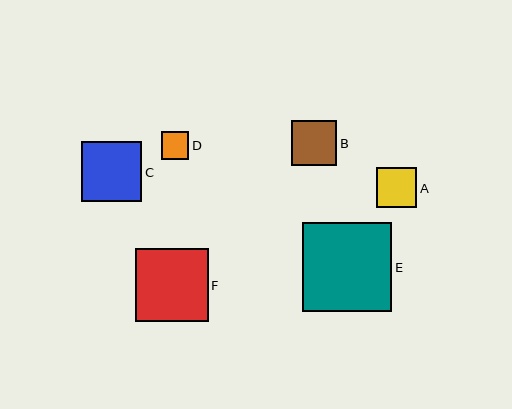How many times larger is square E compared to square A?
Square E is approximately 2.2 times the size of square A.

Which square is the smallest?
Square D is the smallest with a size of approximately 28 pixels.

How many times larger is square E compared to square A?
Square E is approximately 2.2 times the size of square A.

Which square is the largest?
Square E is the largest with a size of approximately 89 pixels.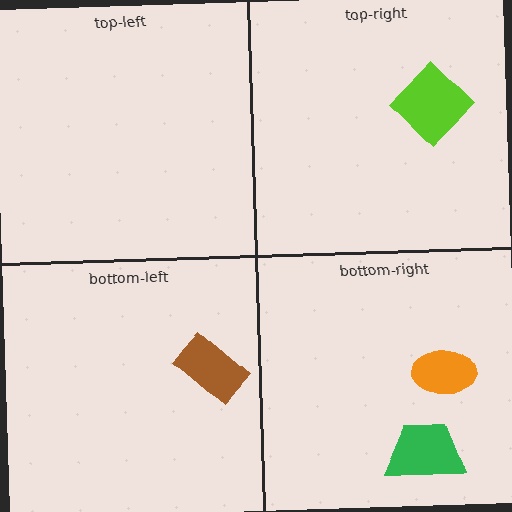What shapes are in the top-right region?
The lime diamond.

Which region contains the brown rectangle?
The bottom-left region.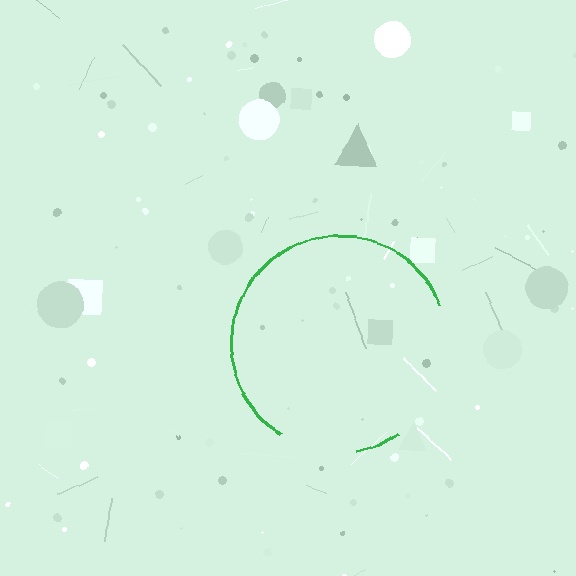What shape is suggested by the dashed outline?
The dashed outline suggests a circle.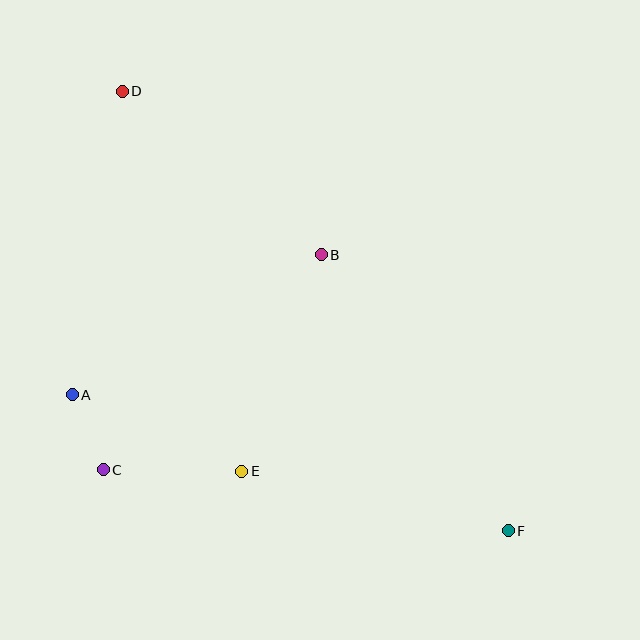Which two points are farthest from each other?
Points D and F are farthest from each other.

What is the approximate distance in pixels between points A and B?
The distance between A and B is approximately 286 pixels.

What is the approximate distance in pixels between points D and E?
The distance between D and E is approximately 398 pixels.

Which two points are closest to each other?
Points A and C are closest to each other.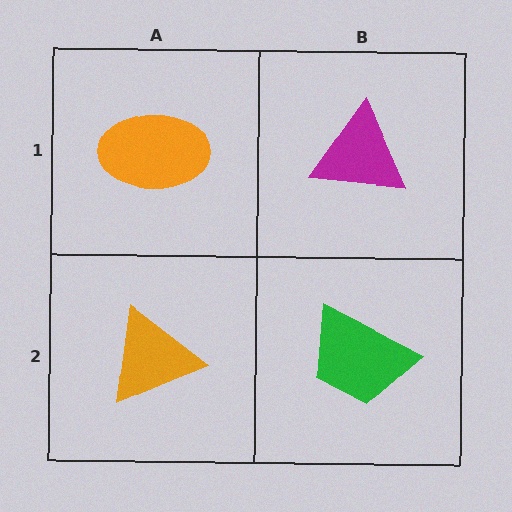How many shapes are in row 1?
2 shapes.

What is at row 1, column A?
An orange ellipse.